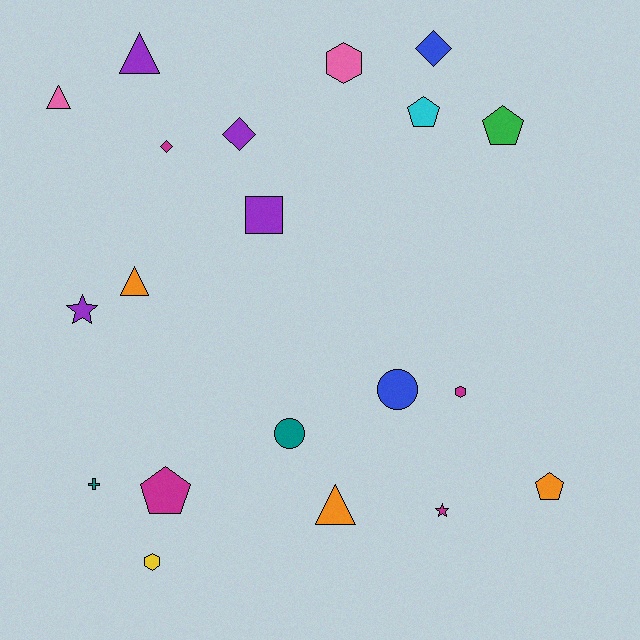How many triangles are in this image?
There are 4 triangles.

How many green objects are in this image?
There is 1 green object.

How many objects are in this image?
There are 20 objects.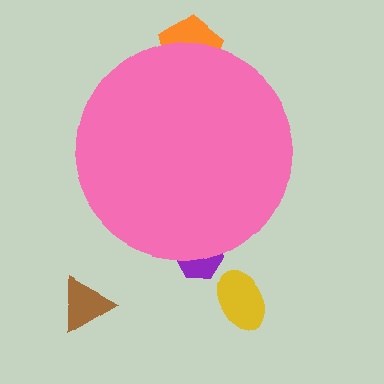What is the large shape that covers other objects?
A pink circle.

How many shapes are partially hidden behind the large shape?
2 shapes are partially hidden.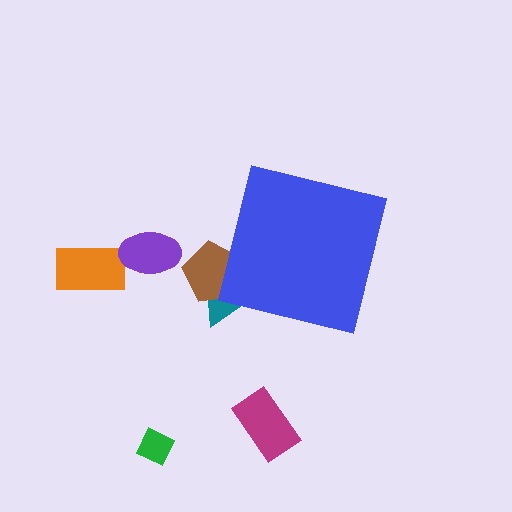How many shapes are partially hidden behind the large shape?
2 shapes are partially hidden.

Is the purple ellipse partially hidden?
No, the purple ellipse is fully visible.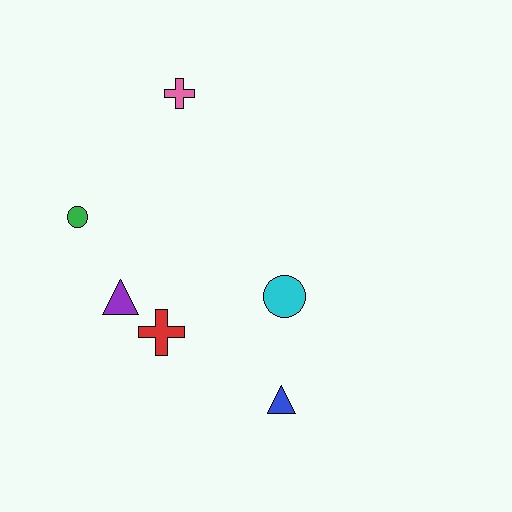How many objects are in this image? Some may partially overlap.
There are 6 objects.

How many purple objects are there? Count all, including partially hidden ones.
There is 1 purple object.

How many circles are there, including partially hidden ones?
There are 2 circles.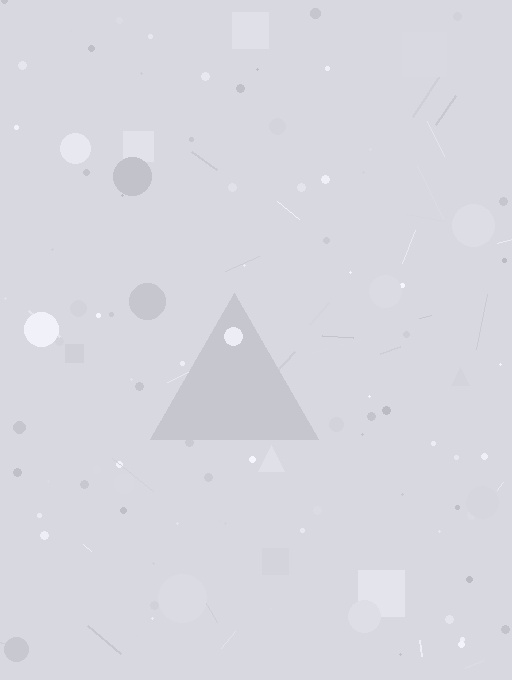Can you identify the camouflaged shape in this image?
The camouflaged shape is a triangle.